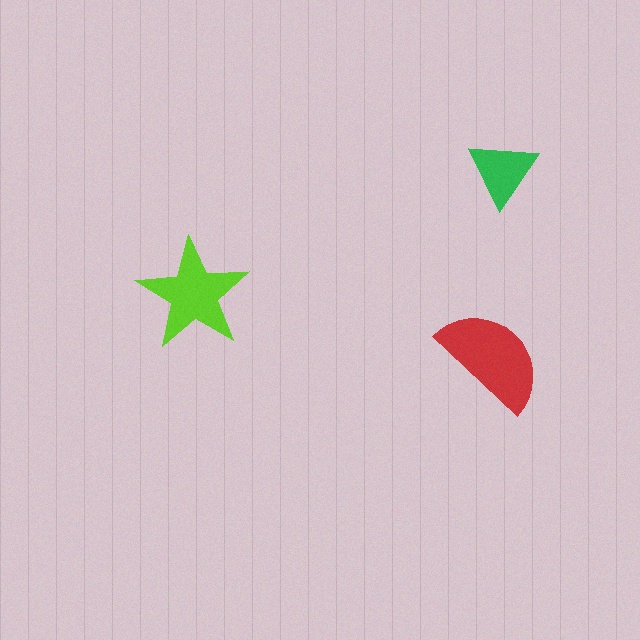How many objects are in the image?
There are 3 objects in the image.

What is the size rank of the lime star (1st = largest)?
2nd.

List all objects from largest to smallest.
The red semicircle, the lime star, the green triangle.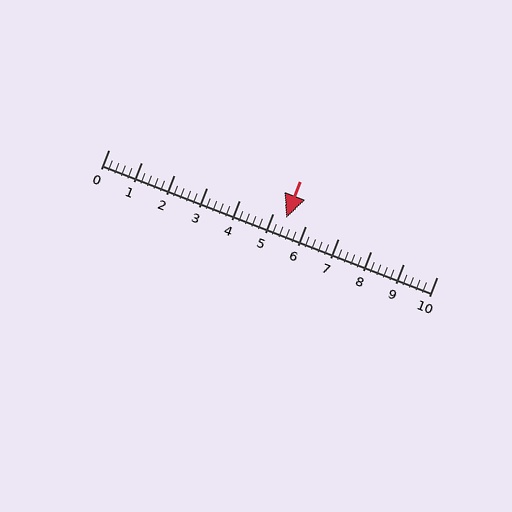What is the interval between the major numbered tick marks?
The major tick marks are spaced 1 units apart.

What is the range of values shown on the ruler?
The ruler shows values from 0 to 10.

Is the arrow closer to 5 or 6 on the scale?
The arrow is closer to 5.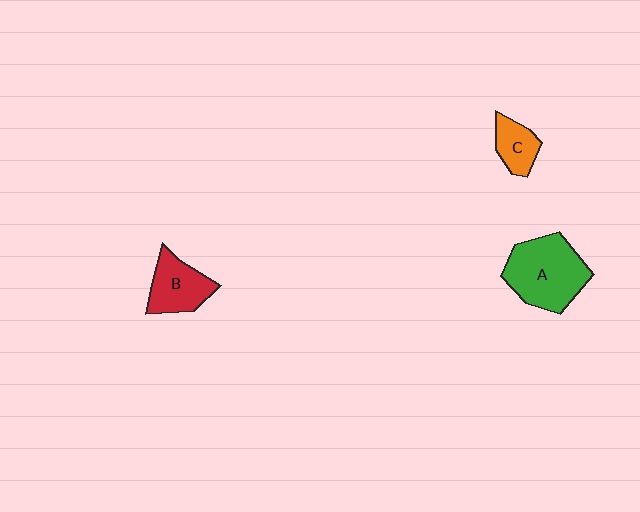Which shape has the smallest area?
Shape C (orange).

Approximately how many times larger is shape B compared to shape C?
Approximately 1.5 times.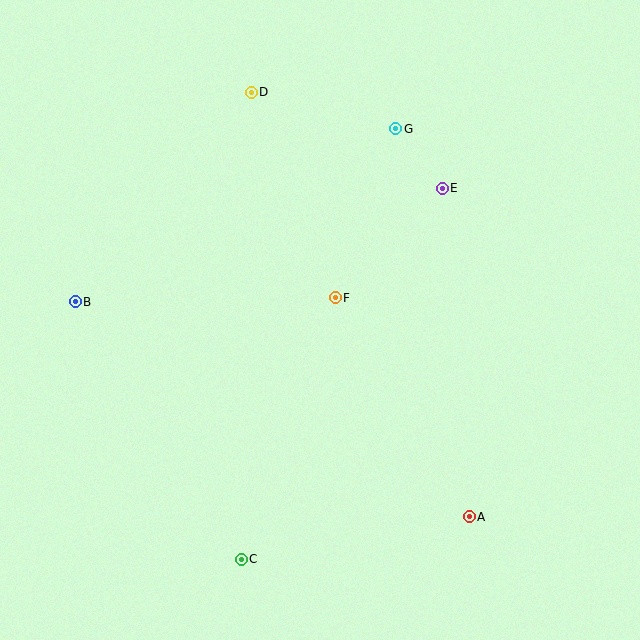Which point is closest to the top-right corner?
Point E is closest to the top-right corner.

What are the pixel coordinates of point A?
Point A is at (469, 517).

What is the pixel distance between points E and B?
The distance between E and B is 384 pixels.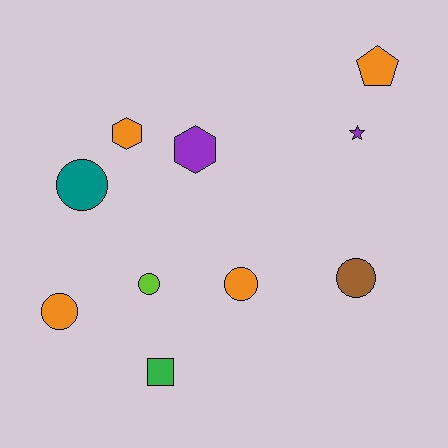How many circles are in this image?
There are 5 circles.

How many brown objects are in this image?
There is 1 brown object.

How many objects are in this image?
There are 10 objects.